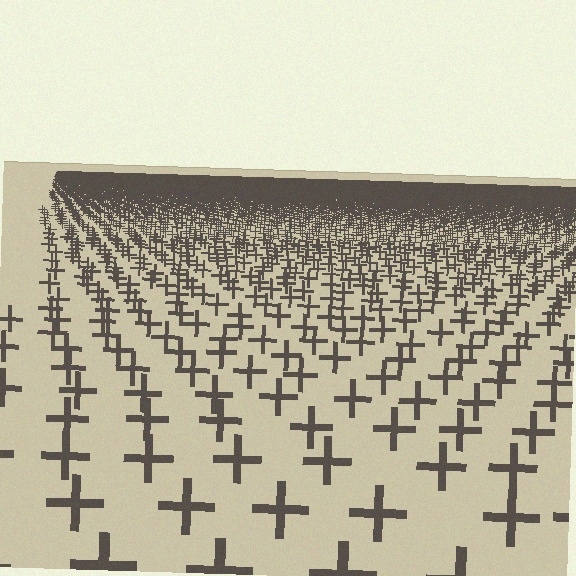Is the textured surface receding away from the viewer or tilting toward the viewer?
The surface is receding away from the viewer. Texture elements get smaller and denser toward the top.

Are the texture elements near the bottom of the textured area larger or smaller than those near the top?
Larger. Near the bottom, elements are closer to the viewer and appear at a bigger on-screen size.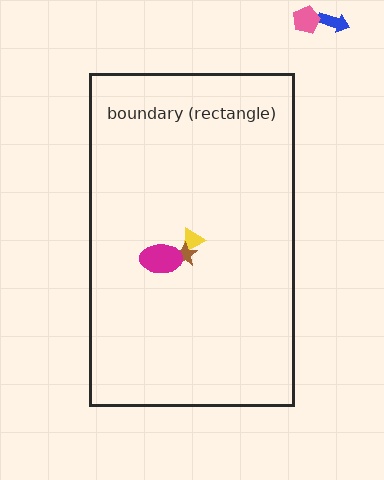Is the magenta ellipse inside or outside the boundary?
Inside.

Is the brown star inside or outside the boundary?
Inside.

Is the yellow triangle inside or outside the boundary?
Inside.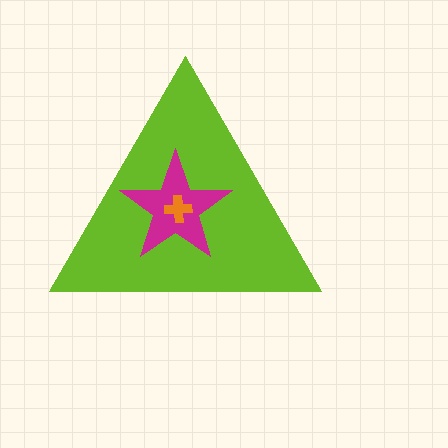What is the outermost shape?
The lime triangle.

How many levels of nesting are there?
3.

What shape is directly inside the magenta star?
The orange cross.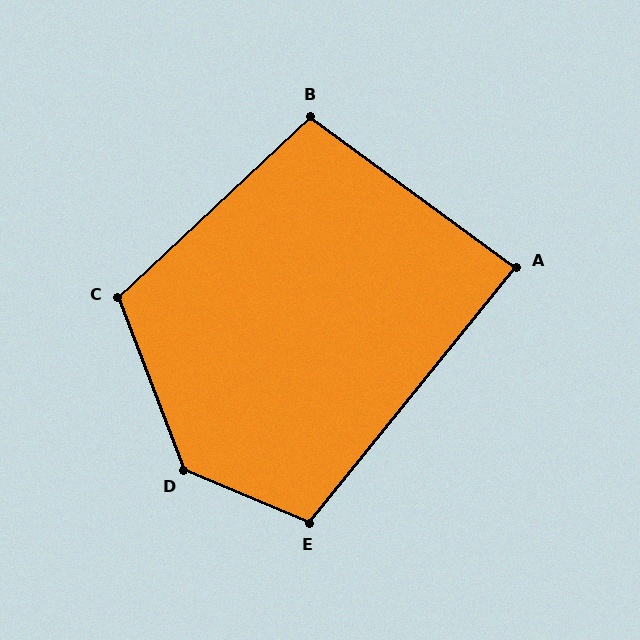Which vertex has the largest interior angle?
D, at approximately 133 degrees.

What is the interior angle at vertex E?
Approximately 106 degrees (obtuse).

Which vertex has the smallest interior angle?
A, at approximately 87 degrees.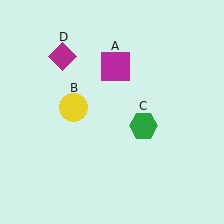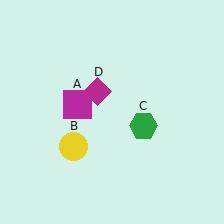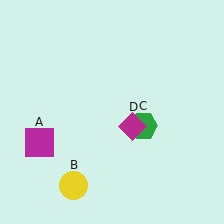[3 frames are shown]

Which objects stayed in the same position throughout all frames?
Green hexagon (object C) remained stationary.